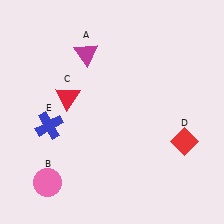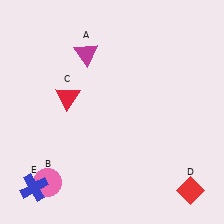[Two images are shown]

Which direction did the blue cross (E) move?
The blue cross (E) moved down.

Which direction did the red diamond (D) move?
The red diamond (D) moved down.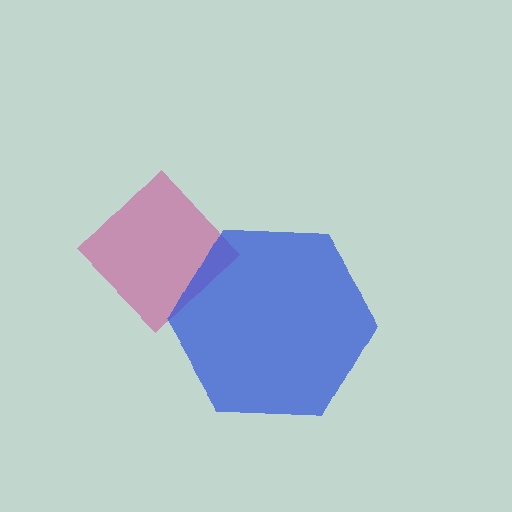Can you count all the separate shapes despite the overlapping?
Yes, there are 2 separate shapes.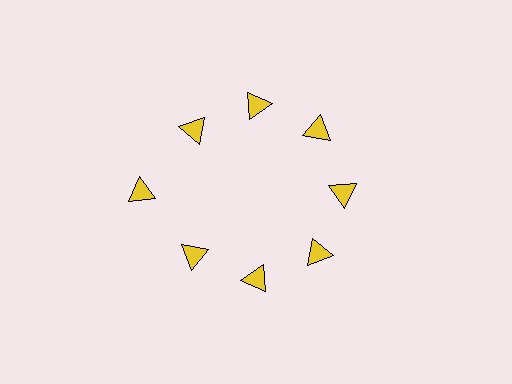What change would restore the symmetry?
The symmetry would be restored by moving it inward, back onto the ring so that all 8 triangles sit at equal angles and equal distance from the center.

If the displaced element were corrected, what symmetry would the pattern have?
It would have 8-fold rotational symmetry — the pattern would map onto itself every 45 degrees.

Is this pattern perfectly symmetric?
No. The 8 yellow triangles are arranged in a ring, but one element near the 9 o'clock position is pushed outward from the center, breaking the 8-fold rotational symmetry.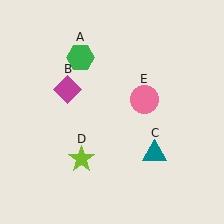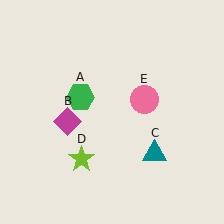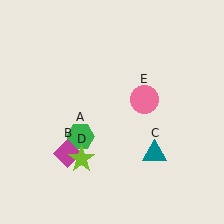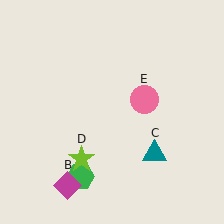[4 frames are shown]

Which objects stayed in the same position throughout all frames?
Teal triangle (object C) and lime star (object D) and pink circle (object E) remained stationary.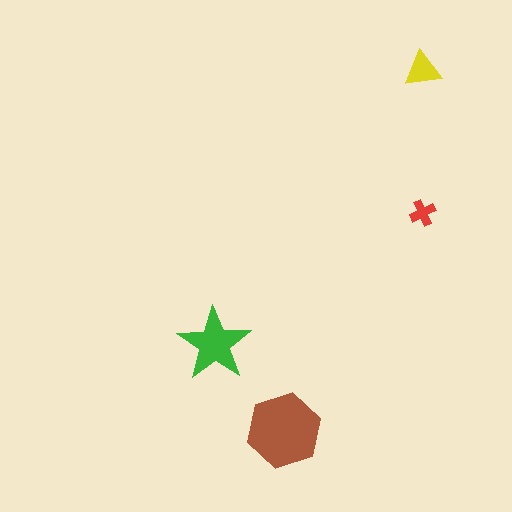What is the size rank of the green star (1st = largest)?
2nd.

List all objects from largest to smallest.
The brown hexagon, the green star, the yellow triangle, the red cross.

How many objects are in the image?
There are 4 objects in the image.